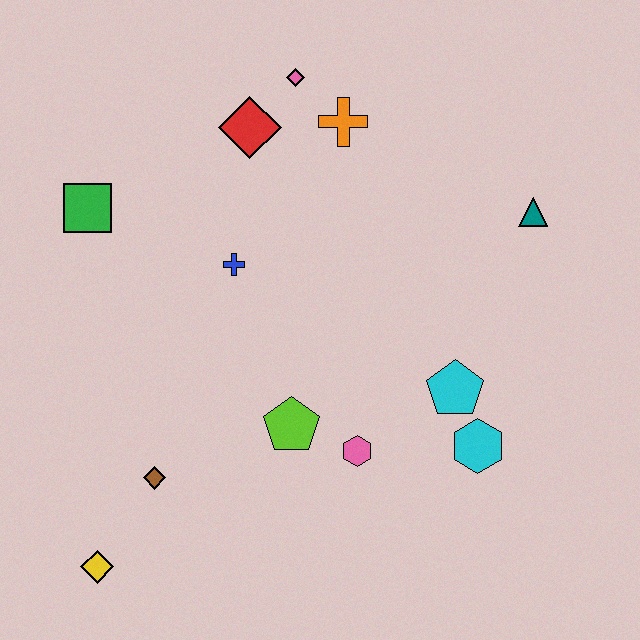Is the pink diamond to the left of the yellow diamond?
No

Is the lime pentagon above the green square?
No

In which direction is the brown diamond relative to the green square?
The brown diamond is below the green square.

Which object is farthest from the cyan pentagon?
The green square is farthest from the cyan pentagon.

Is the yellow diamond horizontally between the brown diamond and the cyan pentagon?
No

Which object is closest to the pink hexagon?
The lime pentagon is closest to the pink hexagon.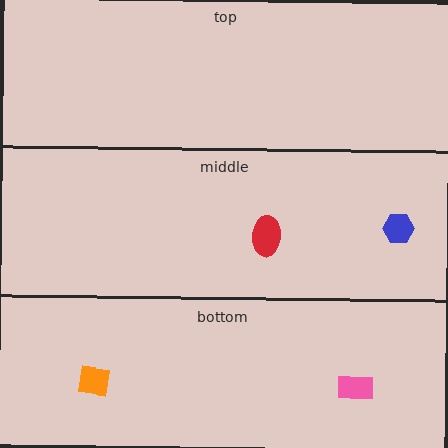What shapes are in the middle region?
The blue hexagon, the red ellipse.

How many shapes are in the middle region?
2.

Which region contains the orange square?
The bottom region.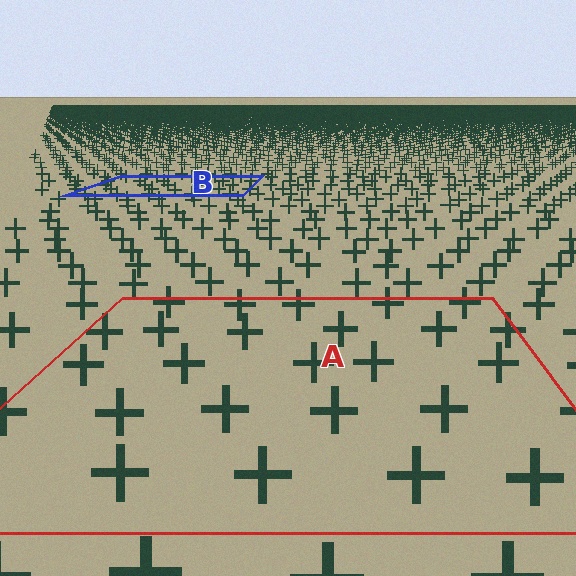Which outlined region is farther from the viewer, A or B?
Region B is farther from the viewer — the texture elements inside it appear smaller and more densely packed.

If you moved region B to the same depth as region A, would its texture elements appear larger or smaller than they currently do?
They would appear larger. At a closer depth, the same texture elements are projected at a bigger on-screen size.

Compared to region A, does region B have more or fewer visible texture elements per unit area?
Region B has more texture elements per unit area — they are packed more densely because it is farther away.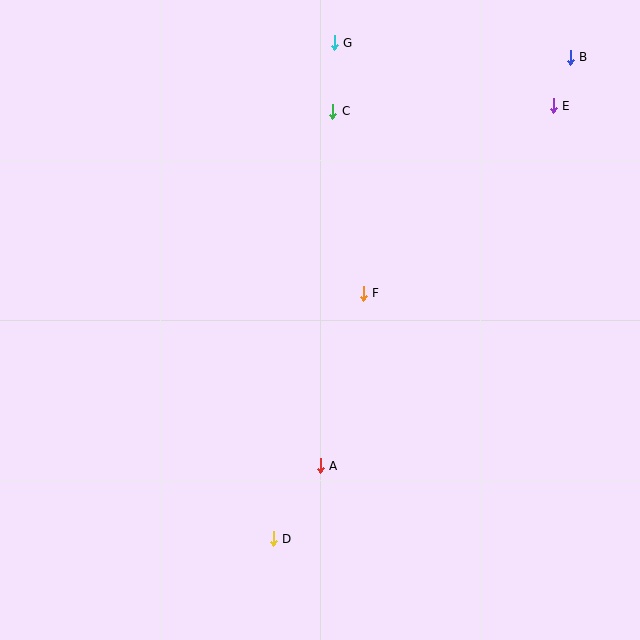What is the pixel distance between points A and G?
The distance between A and G is 423 pixels.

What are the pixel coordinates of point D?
Point D is at (273, 539).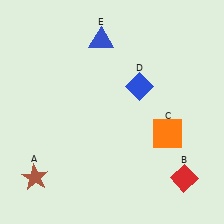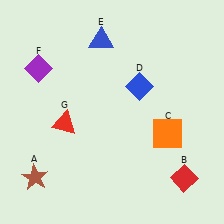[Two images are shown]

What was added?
A purple diamond (F), a red triangle (G) were added in Image 2.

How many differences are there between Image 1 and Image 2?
There are 2 differences between the two images.